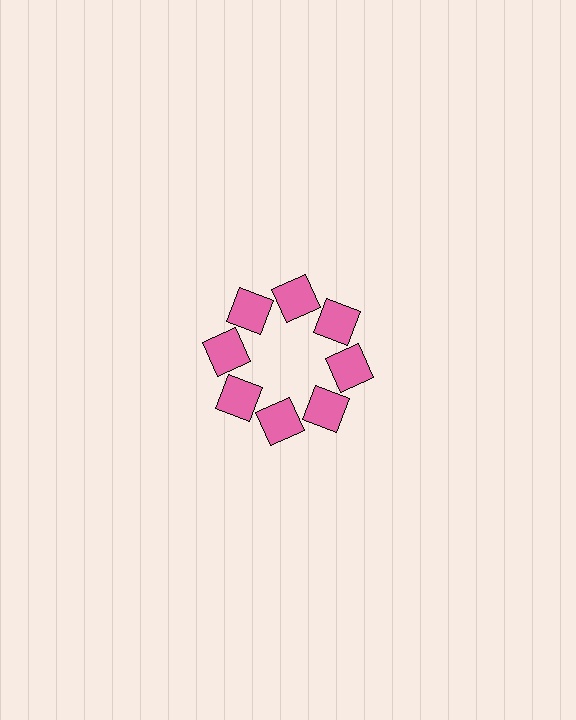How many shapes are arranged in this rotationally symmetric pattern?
There are 8 shapes, arranged in 8 groups of 1.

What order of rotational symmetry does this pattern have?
This pattern has 8-fold rotational symmetry.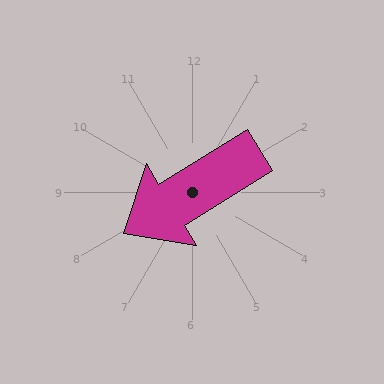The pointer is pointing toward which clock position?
Roughly 8 o'clock.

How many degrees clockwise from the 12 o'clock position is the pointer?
Approximately 239 degrees.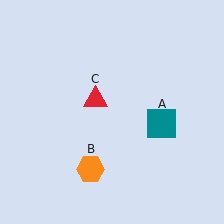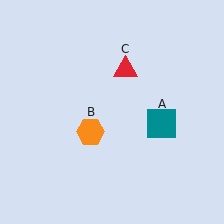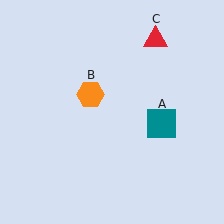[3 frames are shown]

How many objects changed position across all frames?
2 objects changed position: orange hexagon (object B), red triangle (object C).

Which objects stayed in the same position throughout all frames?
Teal square (object A) remained stationary.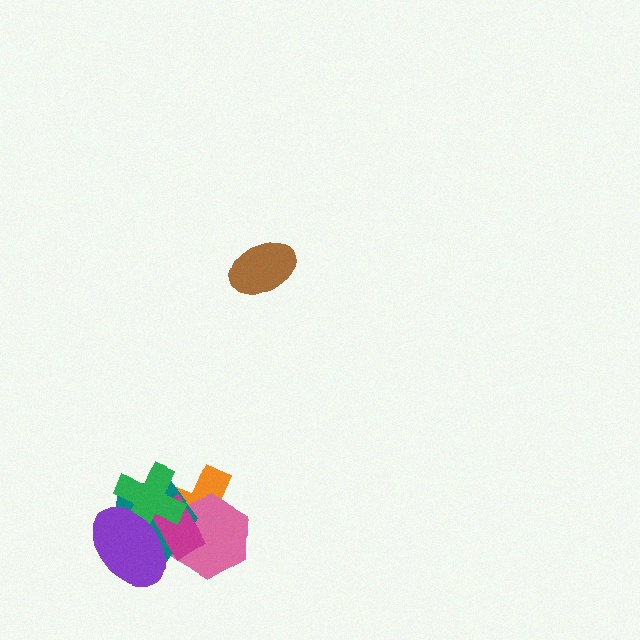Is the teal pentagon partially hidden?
Yes, it is partially covered by another shape.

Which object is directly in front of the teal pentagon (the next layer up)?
The magenta rectangle is directly in front of the teal pentagon.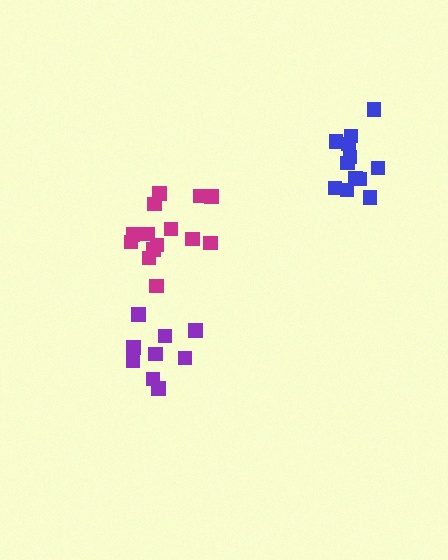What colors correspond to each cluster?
The clusters are colored: magenta, blue, purple.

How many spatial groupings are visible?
There are 3 spatial groupings.